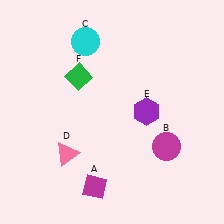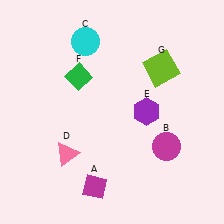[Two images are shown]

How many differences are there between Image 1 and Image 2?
There is 1 difference between the two images.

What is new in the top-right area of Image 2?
A lime square (G) was added in the top-right area of Image 2.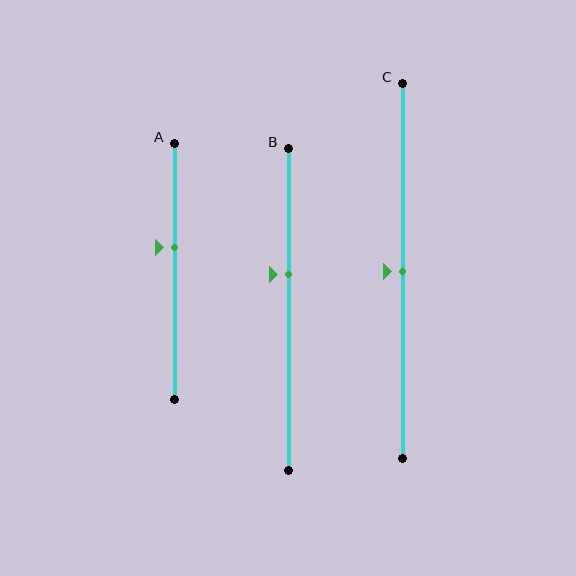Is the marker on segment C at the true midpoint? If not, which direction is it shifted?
Yes, the marker on segment C is at the true midpoint.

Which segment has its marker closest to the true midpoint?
Segment C has its marker closest to the true midpoint.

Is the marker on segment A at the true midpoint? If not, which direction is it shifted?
No, the marker on segment A is shifted upward by about 10% of the segment length.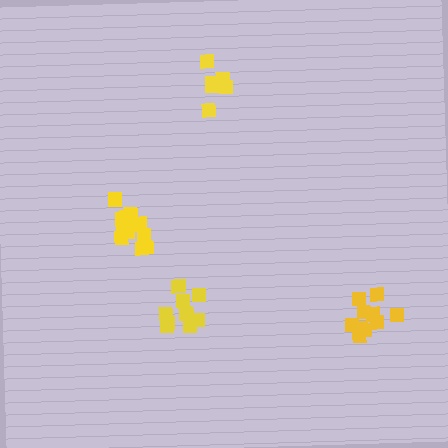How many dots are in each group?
Group 1: 11 dots, Group 2: 10 dots, Group 3: 6 dots, Group 4: 9 dots (36 total).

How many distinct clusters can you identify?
There are 4 distinct clusters.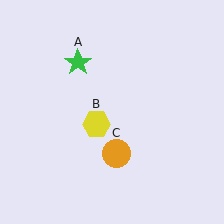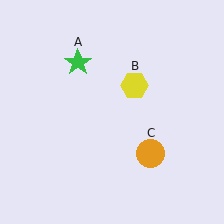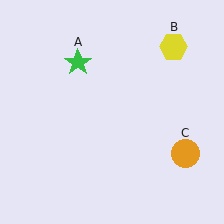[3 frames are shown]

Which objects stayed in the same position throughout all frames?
Green star (object A) remained stationary.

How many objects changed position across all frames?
2 objects changed position: yellow hexagon (object B), orange circle (object C).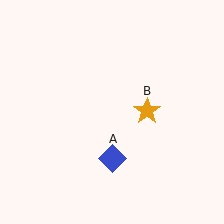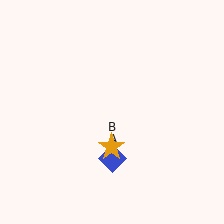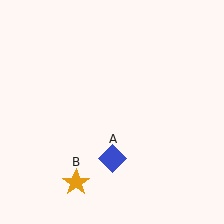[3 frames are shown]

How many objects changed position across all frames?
1 object changed position: orange star (object B).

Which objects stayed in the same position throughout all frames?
Blue diamond (object A) remained stationary.